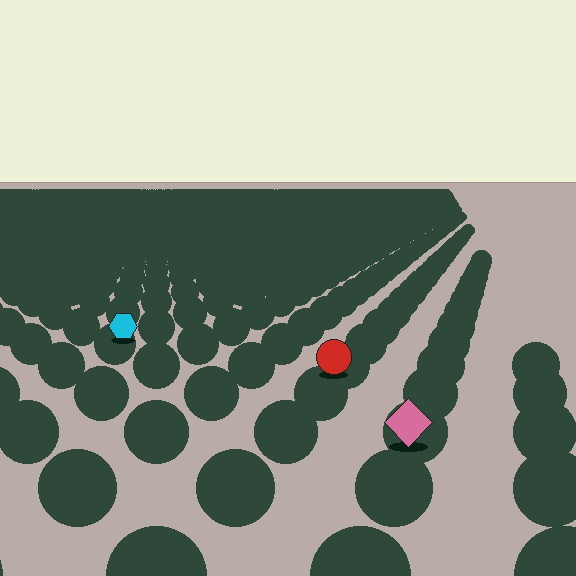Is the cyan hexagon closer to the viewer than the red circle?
No. The red circle is closer — you can tell from the texture gradient: the ground texture is coarser near it.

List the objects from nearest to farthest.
From nearest to farthest: the pink diamond, the red circle, the cyan hexagon.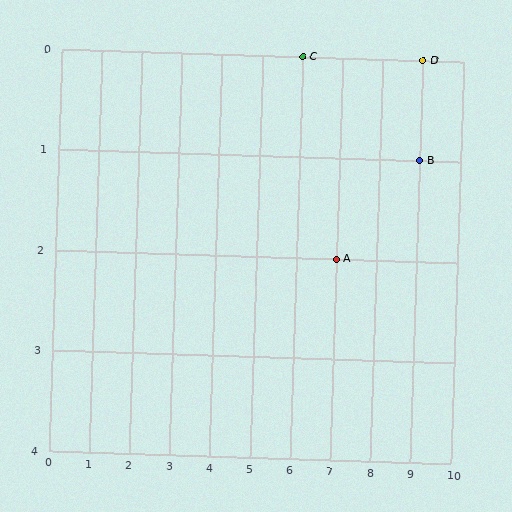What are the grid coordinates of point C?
Point C is at grid coordinates (6, 0).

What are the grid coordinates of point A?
Point A is at grid coordinates (7, 2).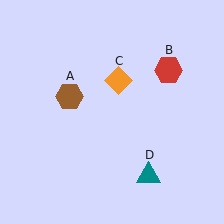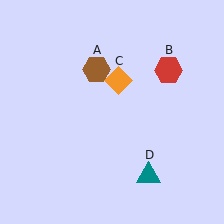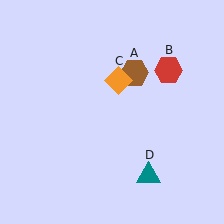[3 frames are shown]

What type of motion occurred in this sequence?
The brown hexagon (object A) rotated clockwise around the center of the scene.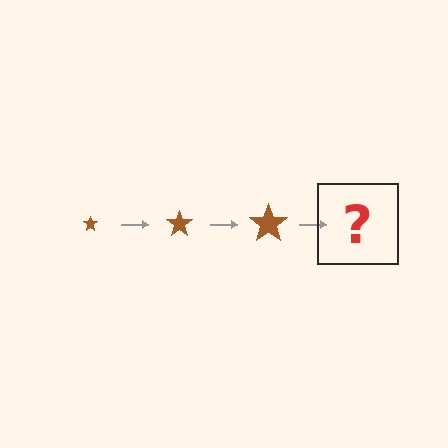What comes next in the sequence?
The next element should be a brown star, larger than the previous one.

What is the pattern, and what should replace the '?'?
The pattern is that the star gets progressively larger each step. The '?' should be a brown star, larger than the previous one.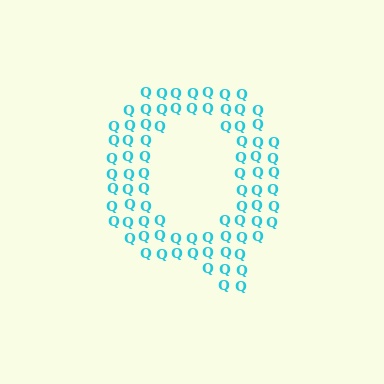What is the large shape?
The large shape is the letter Q.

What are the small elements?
The small elements are letter Q's.